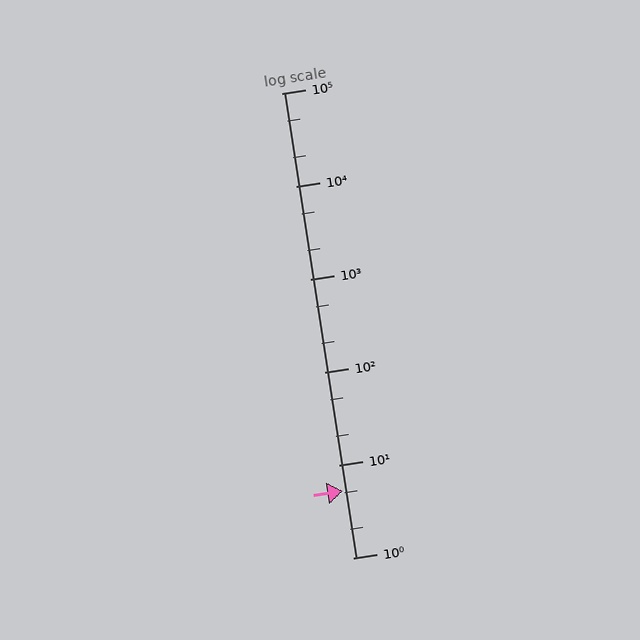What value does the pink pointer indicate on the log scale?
The pointer indicates approximately 5.2.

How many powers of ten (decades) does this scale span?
The scale spans 5 decades, from 1 to 100000.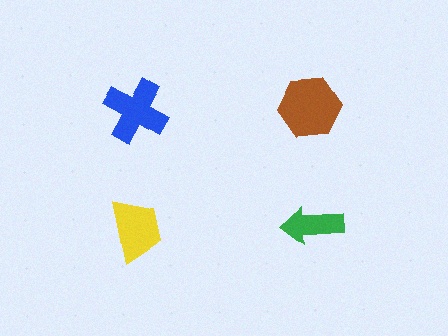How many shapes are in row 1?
2 shapes.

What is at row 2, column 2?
A green arrow.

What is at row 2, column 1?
A yellow trapezoid.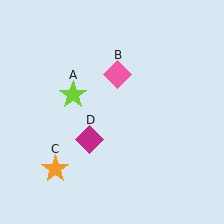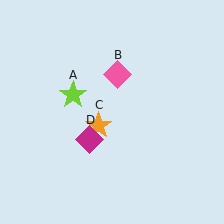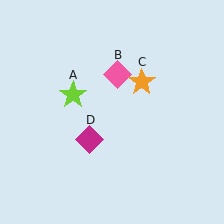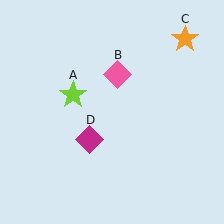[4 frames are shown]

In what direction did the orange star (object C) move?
The orange star (object C) moved up and to the right.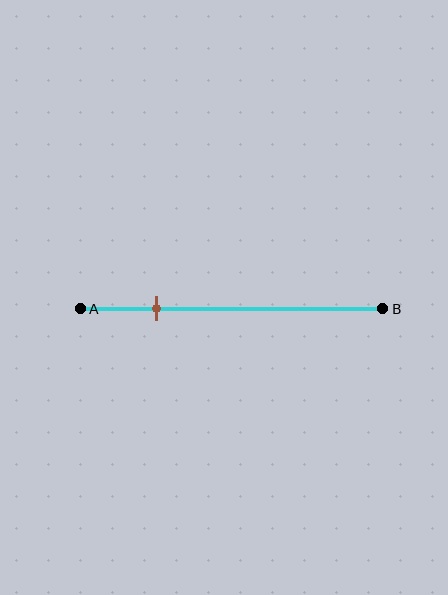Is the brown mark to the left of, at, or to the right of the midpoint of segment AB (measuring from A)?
The brown mark is to the left of the midpoint of segment AB.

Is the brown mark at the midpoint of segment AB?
No, the mark is at about 25% from A, not at the 50% midpoint.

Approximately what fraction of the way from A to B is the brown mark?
The brown mark is approximately 25% of the way from A to B.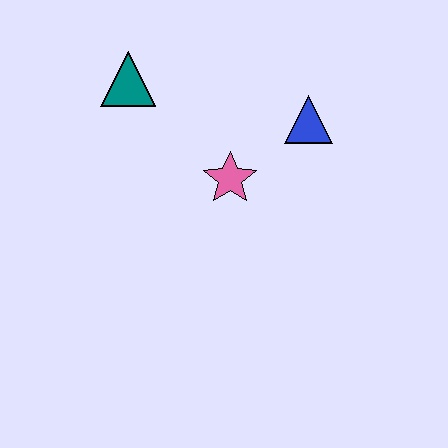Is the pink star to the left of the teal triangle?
No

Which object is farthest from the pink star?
The teal triangle is farthest from the pink star.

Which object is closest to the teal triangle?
The pink star is closest to the teal triangle.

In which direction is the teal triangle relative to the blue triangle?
The teal triangle is to the left of the blue triangle.